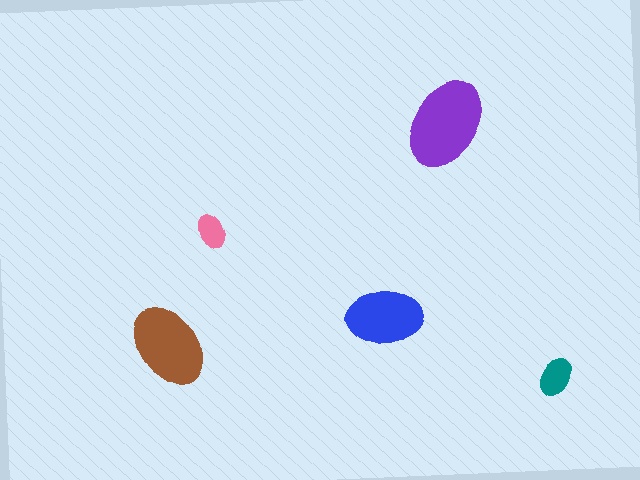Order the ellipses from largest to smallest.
the purple one, the brown one, the blue one, the teal one, the pink one.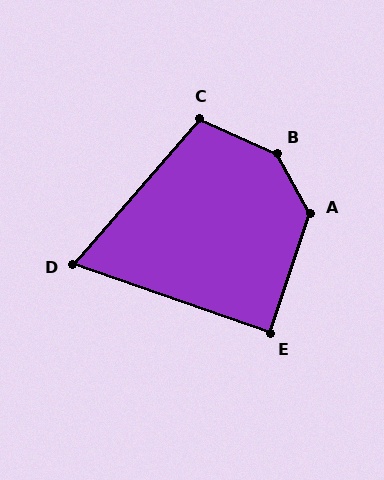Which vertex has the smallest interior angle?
D, at approximately 68 degrees.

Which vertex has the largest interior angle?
B, at approximately 143 degrees.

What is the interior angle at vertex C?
Approximately 107 degrees (obtuse).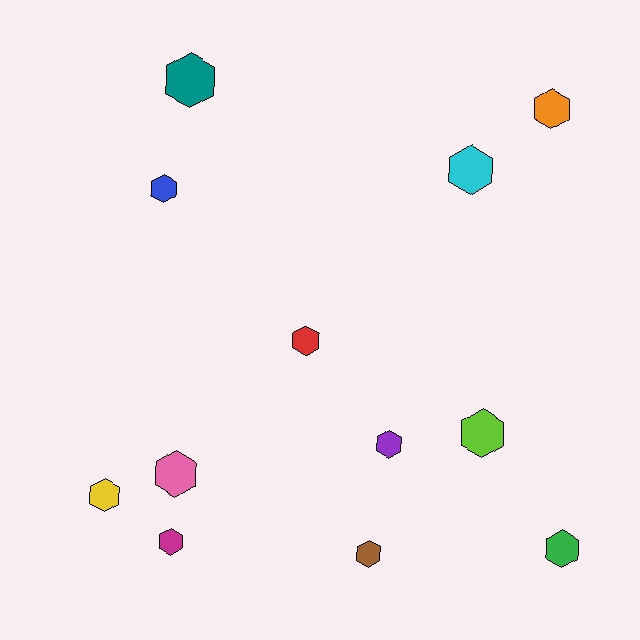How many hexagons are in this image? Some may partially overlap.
There are 12 hexagons.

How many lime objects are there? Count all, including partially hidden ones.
There is 1 lime object.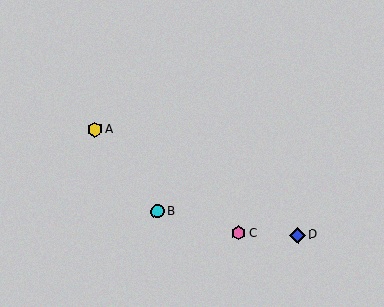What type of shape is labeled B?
Shape B is a cyan circle.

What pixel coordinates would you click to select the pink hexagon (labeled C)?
Click at (239, 233) to select the pink hexagon C.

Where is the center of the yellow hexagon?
The center of the yellow hexagon is at (95, 129).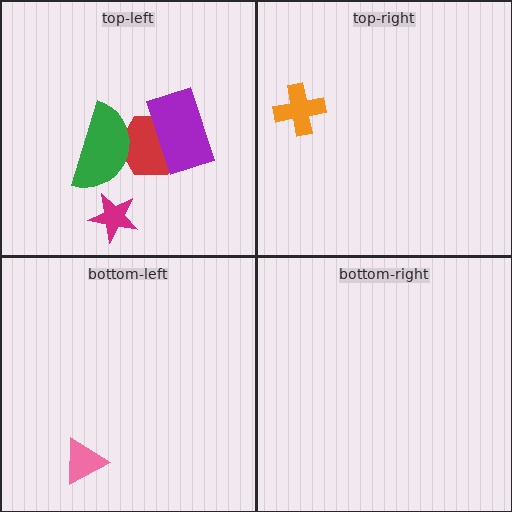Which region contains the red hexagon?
The top-left region.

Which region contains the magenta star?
The top-left region.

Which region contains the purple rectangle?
The top-left region.